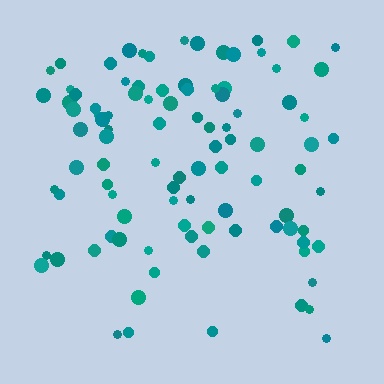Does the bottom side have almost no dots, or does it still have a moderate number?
Still a moderate number, just noticeably fewer than the top.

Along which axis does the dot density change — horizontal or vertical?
Vertical.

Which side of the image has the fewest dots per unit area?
The bottom.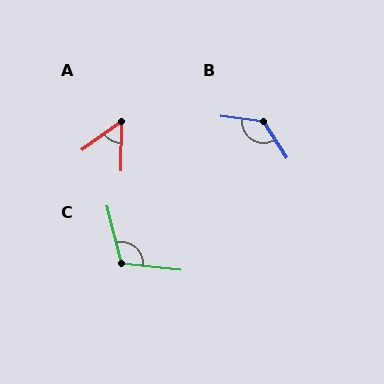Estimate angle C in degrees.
Approximately 110 degrees.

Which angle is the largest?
B, at approximately 131 degrees.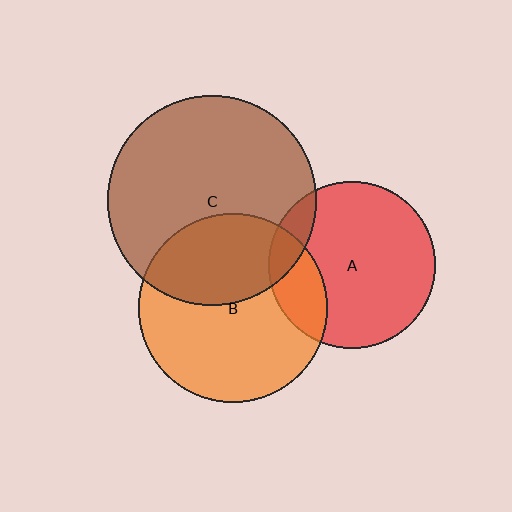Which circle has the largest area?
Circle C (brown).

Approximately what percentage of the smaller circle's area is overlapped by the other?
Approximately 20%.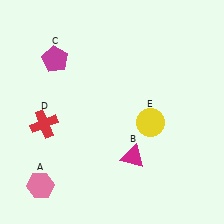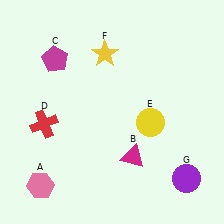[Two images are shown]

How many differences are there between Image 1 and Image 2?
There are 2 differences between the two images.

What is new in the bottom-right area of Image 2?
A purple circle (G) was added in the bottom-right area of Image 2.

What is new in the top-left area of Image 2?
A yellow star (F) was added in the top-left area of Image 2.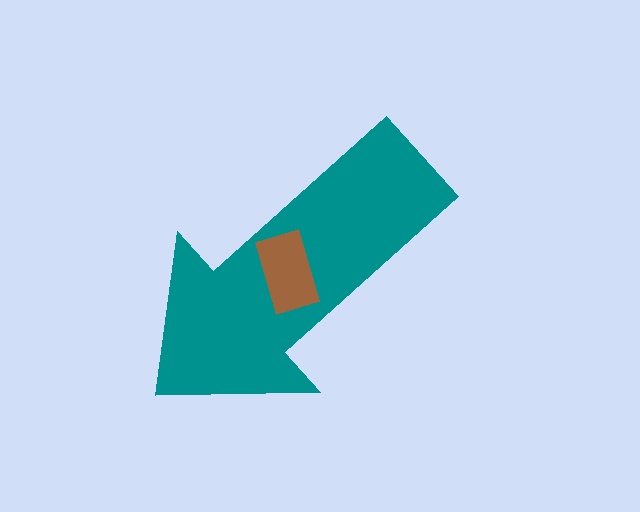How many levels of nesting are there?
2.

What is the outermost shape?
The teal arrow.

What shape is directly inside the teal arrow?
The brown rectangle.